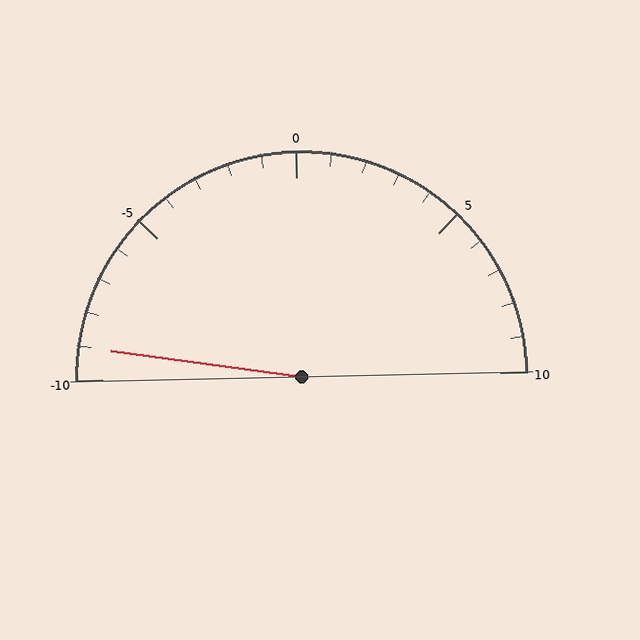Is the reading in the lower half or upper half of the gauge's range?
The reading is in the lower half of the range (-10 to 10).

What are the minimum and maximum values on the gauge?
The gauge ranges from -10 to 10.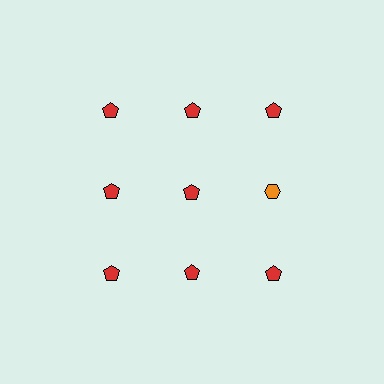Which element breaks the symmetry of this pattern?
The orange hexagon in the second row, center column breaks the symmetry. All other shapes are red pentagons.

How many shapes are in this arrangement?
There are 9 shapes arranged in a grid pattern.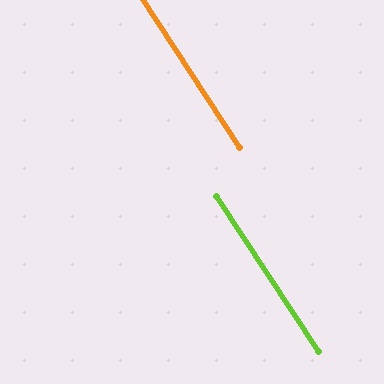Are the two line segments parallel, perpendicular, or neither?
Parallel — their directions differ by only 0.8°.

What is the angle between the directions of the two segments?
Approximately 1 degree.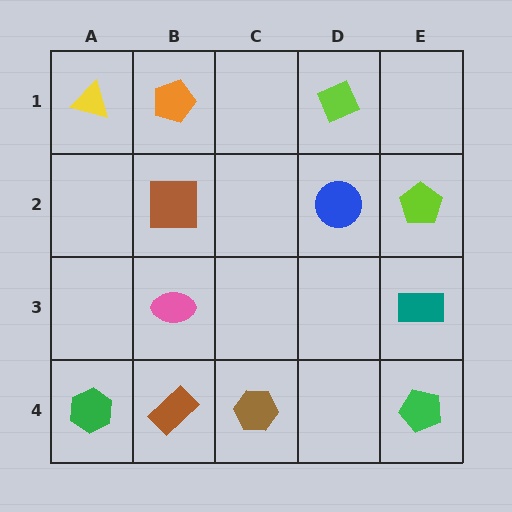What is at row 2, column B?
A brown square.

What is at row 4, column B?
A brown rectangle.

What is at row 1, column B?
An orange pentagon.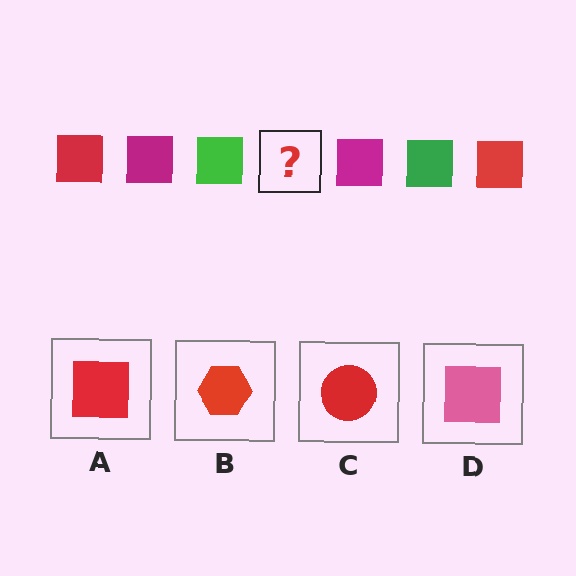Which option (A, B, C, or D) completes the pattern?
A.